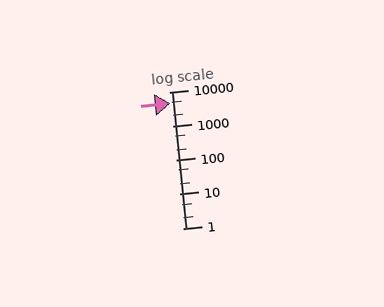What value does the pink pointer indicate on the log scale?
The pointer indicates approximately 4600.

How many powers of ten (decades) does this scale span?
The scale spans 4 decades, from 1 to 10000.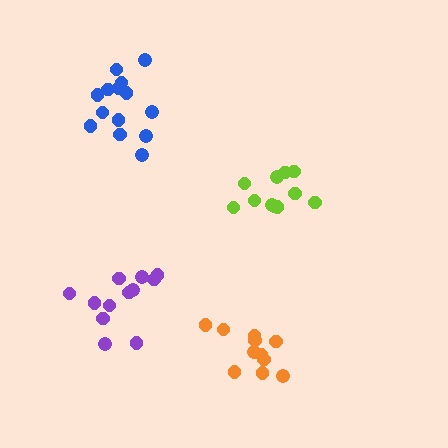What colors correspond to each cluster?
The clusters are colored: lime, purple, blue, orange.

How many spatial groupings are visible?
There are 4 spatial groupings.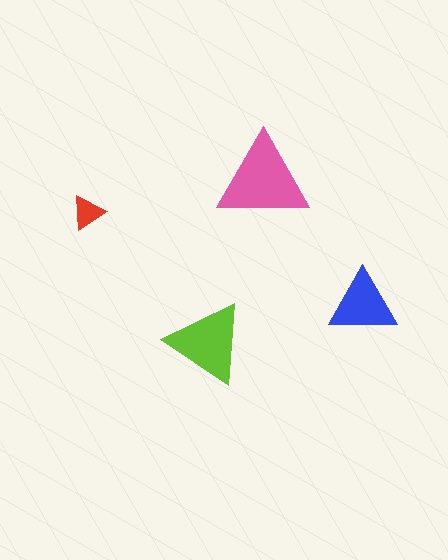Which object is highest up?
The pink triangle is topmost.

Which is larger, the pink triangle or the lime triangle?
The pink one.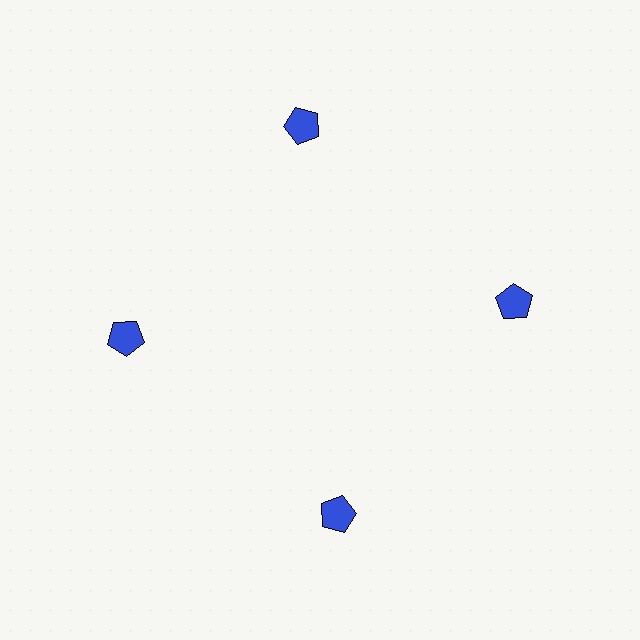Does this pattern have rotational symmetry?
Yes, this pattern has 4-fold rotational symmetry. It looks the same after rotating 90 degrees around the center.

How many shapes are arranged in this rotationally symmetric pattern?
There are 4 shapes, arranged in 4 groups of 1.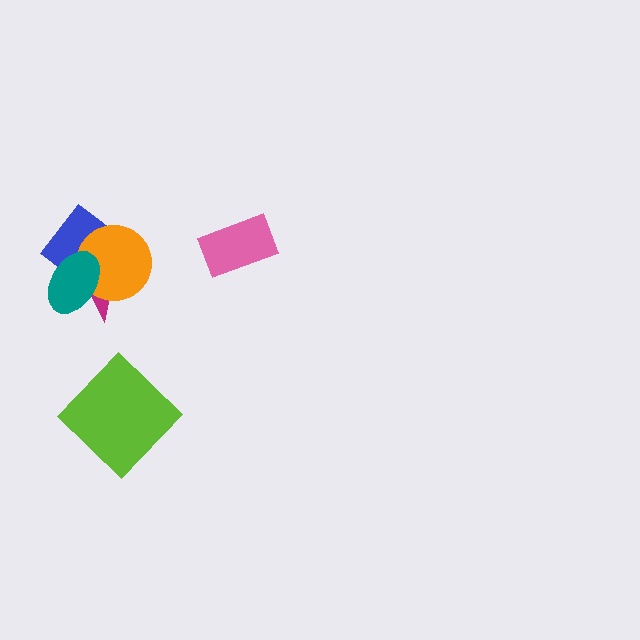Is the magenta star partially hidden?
Yes, it is partially covered by another shape.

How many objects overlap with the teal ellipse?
3 objects overlap with the teal ellipse.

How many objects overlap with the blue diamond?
3 objects overlap with the blue diamond.